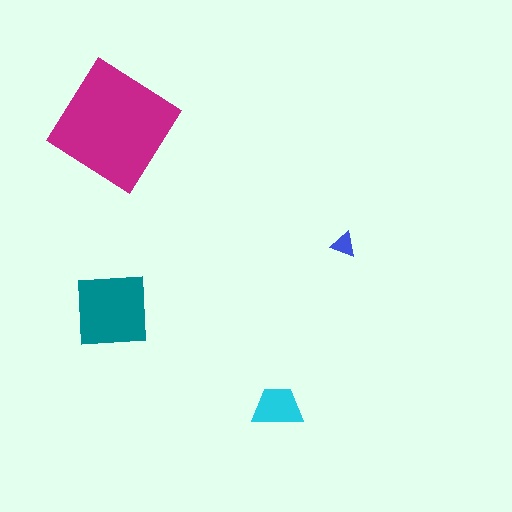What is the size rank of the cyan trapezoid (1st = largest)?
3rd.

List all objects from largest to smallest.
The magenta diamond, the teal square, the cyan trapezoid, the blue triangle.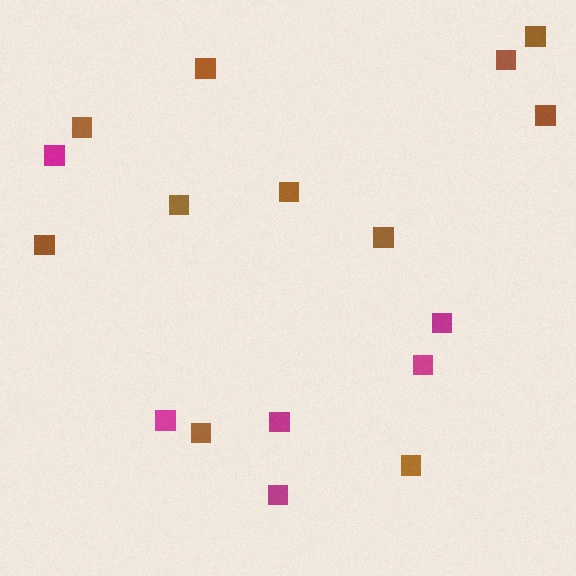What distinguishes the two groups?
There are 2 groups: one group of magenta squares (6) and one group of brown squares (11).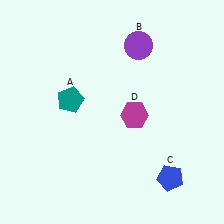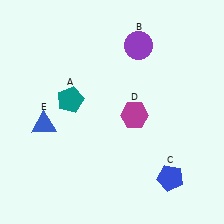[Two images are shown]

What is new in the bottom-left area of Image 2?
A blue triangle (E) was added in the bottom-left area of Image 2.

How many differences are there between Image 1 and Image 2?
There is 1 difference between the two images.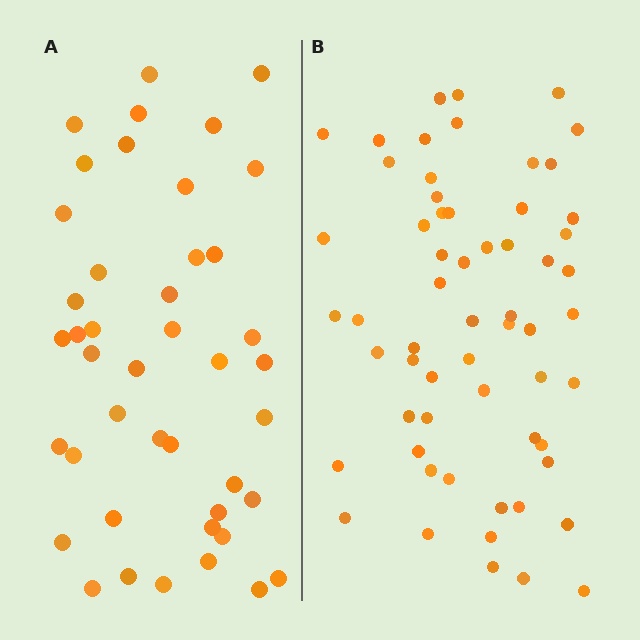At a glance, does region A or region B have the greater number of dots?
Region B (the right region) has more dots.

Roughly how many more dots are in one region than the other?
Region B has approximately 15 more dots than region A.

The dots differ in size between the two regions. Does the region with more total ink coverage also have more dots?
No. Region A has more total ink coverage because its dots are larger, but region B actually contains more individual dots. Total area can be misleading — the number of items is what matters here.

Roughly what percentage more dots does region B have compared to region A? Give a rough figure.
About 40% more.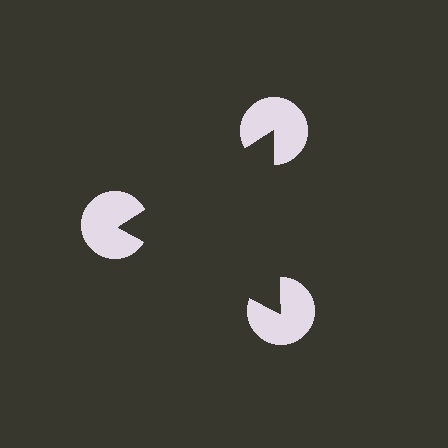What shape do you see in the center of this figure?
An illusory triangle — its edges are inferred from the aligned wedge cuts in the pac-man discs, not physically drawn.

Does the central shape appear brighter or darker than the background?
It typically appears slightly darker than the background, even though no actual brightness change is drawn.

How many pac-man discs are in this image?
There are 3 — one at each vertex of the illusory triangle.